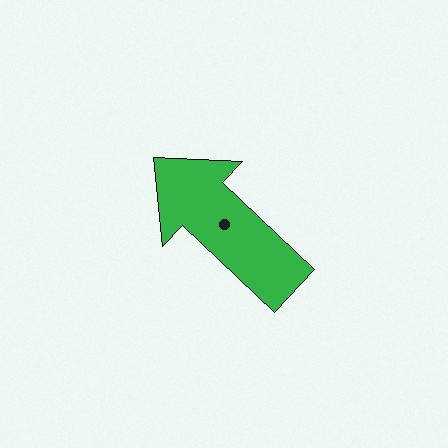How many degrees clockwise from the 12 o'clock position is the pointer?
Approximately 313 degrees.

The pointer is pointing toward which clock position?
Roughly 10 o'clock.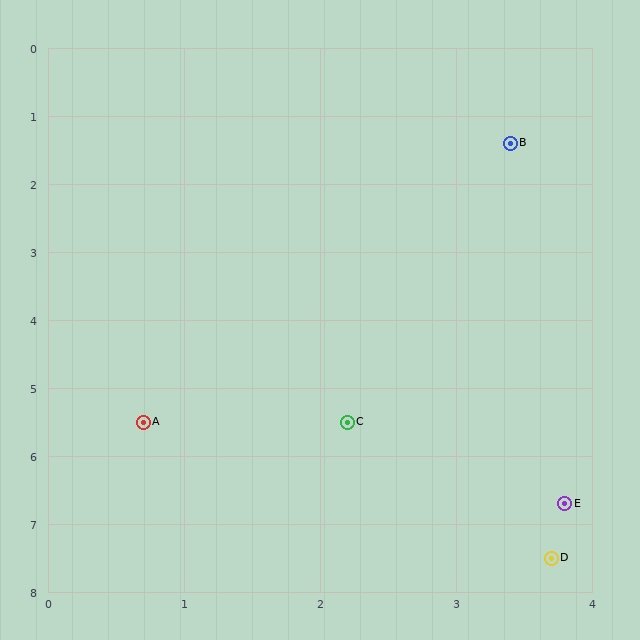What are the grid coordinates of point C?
Point C is at approximately (2.2, 5.5).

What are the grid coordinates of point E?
Point E is at approximately (3.8, 6.7).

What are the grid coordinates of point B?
Point B is at approximately (3.4, 1.4).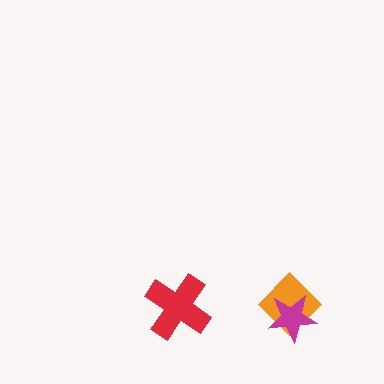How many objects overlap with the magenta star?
1 object overlaps with the magenta star.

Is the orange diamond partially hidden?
Yes, it is partially covered by another shape.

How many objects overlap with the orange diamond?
1 object overlaps with the orange diamond.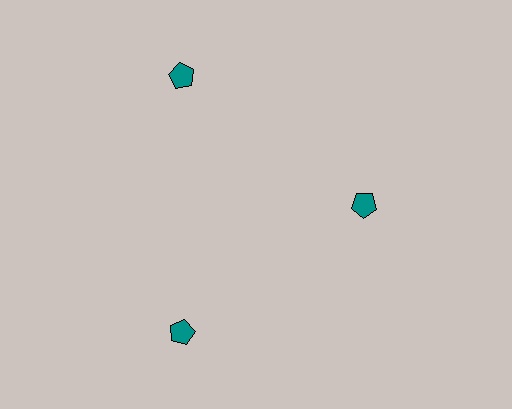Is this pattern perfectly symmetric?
No. The 3 teal pentagons are arranged in a ring, but one element near the 3 o'clock position is pulled inward toward the center, breaking the 3-fold rotational symmetry.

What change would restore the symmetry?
The symmetry would be restored by moving it outward, back onto the ring so that all 3 pentagons sit at equal angles and equal distance from the center.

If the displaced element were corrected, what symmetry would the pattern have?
It would have 3-fold rotational symmetry — the pattern would map onto itself every 120 degrees.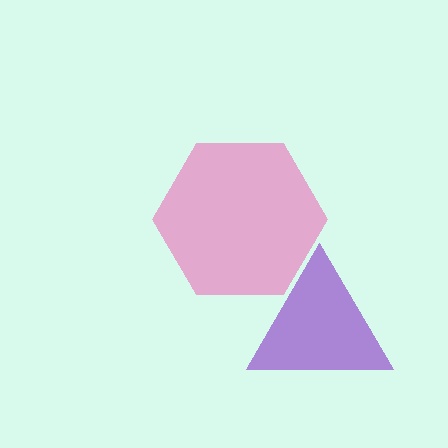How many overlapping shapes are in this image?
There are 2 overlapping shapes in the image.